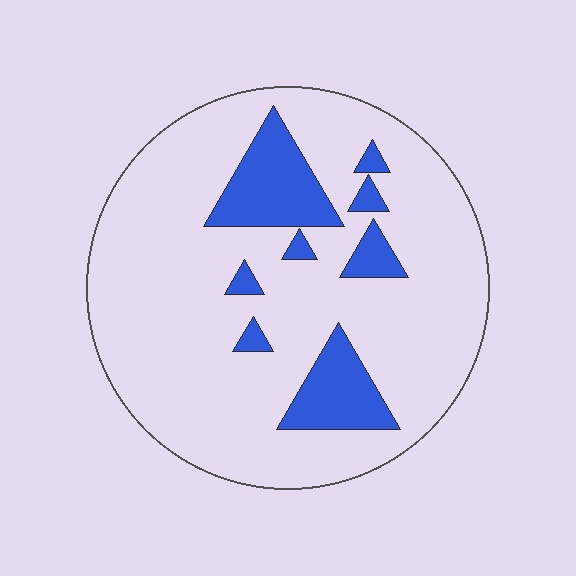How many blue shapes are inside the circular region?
8.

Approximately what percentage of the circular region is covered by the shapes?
Approximately 15%.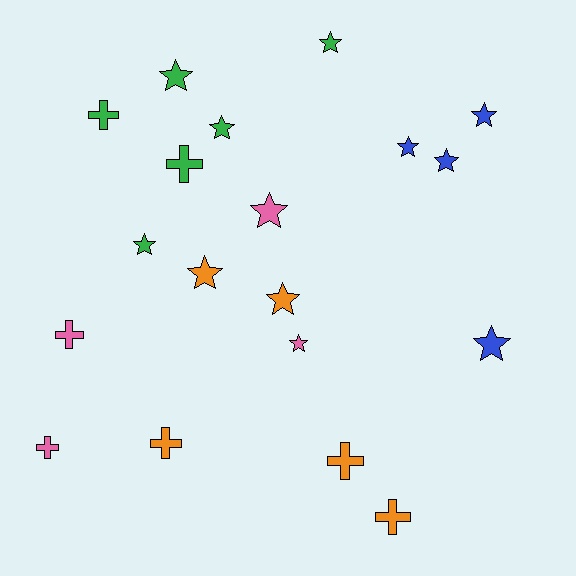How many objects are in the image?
There are 19 objects.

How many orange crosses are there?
There are 3 orange crosses.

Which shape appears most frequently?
Star, with 12 objects.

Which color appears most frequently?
Green, with 6 objects.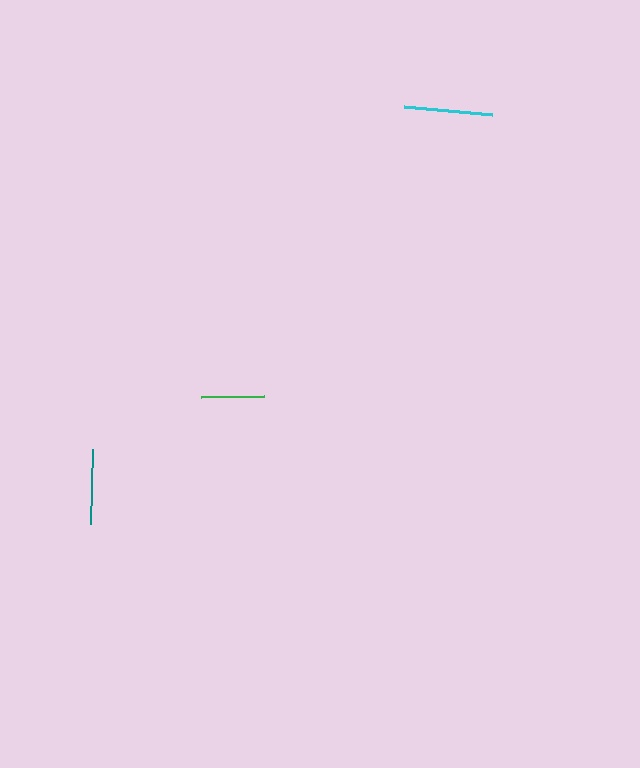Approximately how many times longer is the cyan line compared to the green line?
The cyan line is approximately 1.4 times the length of the green line.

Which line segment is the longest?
The cyan line is the longest at approximately 89 pixels.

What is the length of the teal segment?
The teal segment is approximately 76 pixels long.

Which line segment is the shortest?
The green line is the shortest at approximately 63 pixels.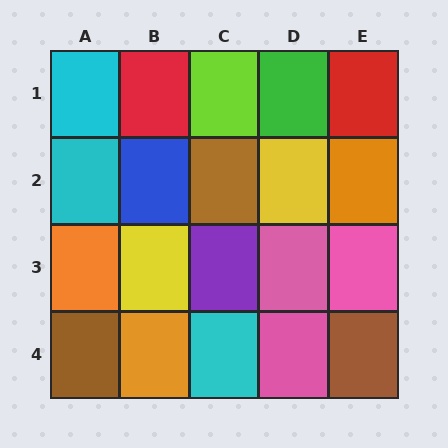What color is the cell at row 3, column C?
Purple.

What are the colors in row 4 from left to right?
Brown, orange, cyan, pink, brown.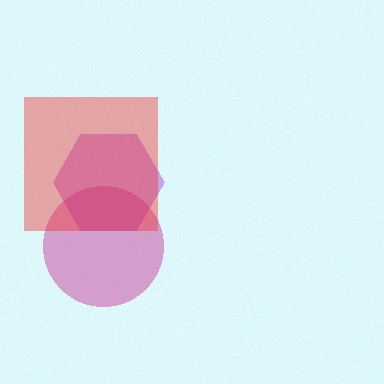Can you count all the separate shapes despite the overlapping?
Yes, there are 3 separate shapes.